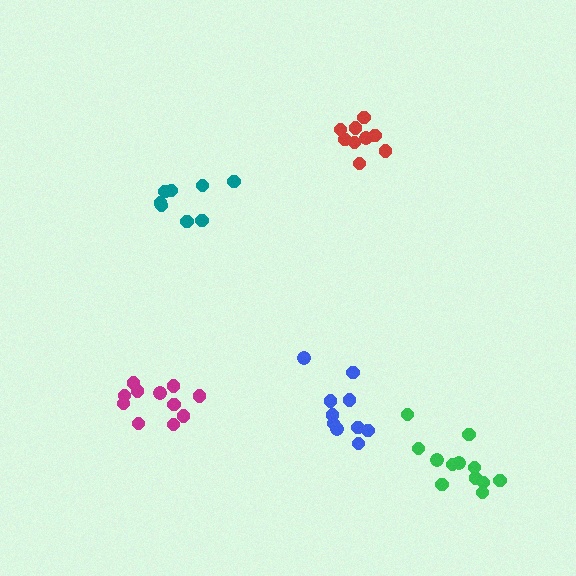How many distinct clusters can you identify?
There are 5 distinct clusters.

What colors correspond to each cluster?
The clusters are colored: blue, teal, magenta, red, green.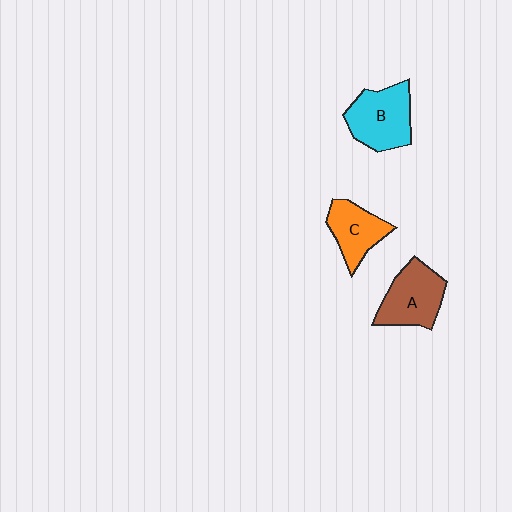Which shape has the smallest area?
Shape C (orange).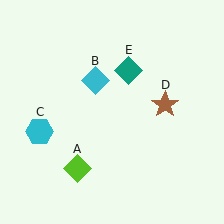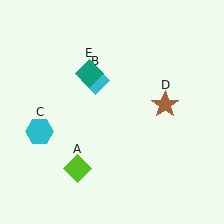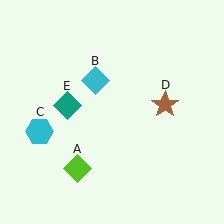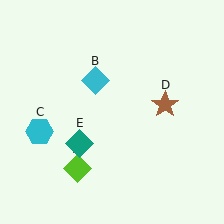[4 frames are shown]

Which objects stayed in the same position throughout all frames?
Lime diamond (object A) and cyan diamond (object B) and cyan hexagon (object C) and brown star (object D) remained stationary.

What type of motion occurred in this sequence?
The teal diamond (object E) rotated counterclockwise around the center of the scene.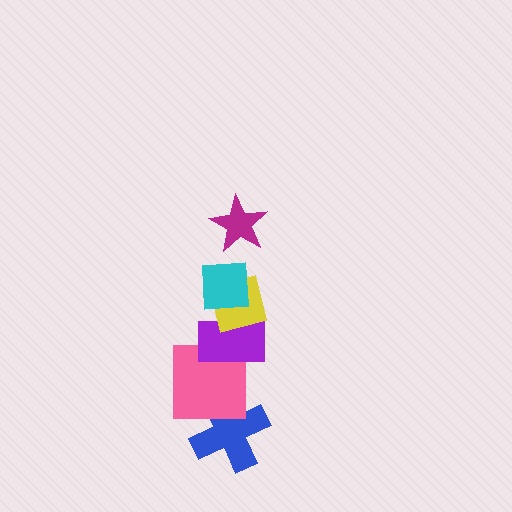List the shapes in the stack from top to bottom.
From top to bottom: the magenta star, the cyan square, the yellow square, the purple rectangle, the pink square, the blue cross.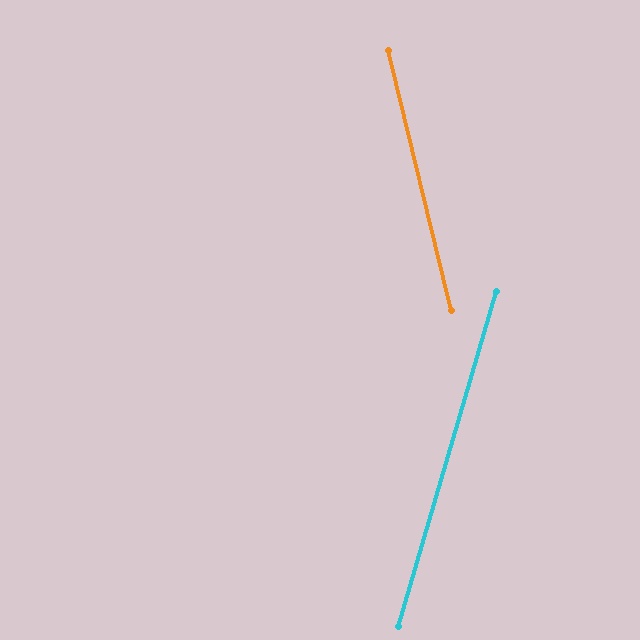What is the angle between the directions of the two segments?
Approximately 30 degrees.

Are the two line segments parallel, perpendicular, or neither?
Neither parallel nor perpendicular — they differ by about 30°.